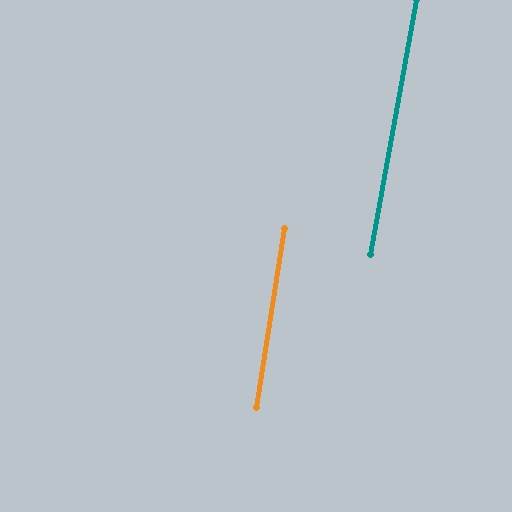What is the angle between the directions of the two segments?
Approximately 1 degree.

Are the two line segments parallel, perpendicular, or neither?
Parallel — their directions differ by only 1.2°.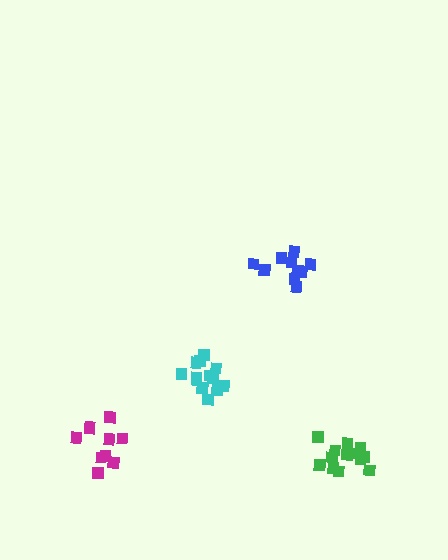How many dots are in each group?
Group 1: 13 dots, Group 2: 10 dots, Group 3: 10 dots, Group 4: 14 dots (47 total).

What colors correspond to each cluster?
The clusters are colored: green, magenta, blue, cyan.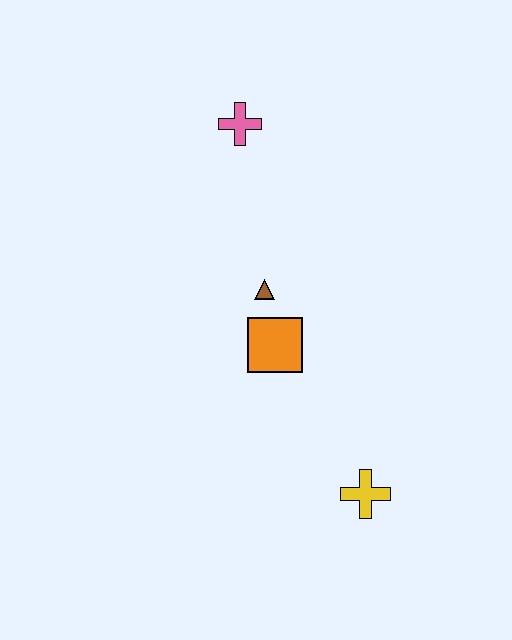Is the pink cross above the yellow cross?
Yes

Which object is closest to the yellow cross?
The orange square is closest to the yellow cross.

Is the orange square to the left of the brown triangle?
No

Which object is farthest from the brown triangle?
The yellow cross is farthest from the brown triangle.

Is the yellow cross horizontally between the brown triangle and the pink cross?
No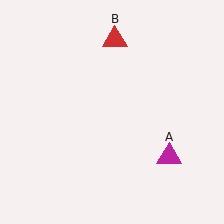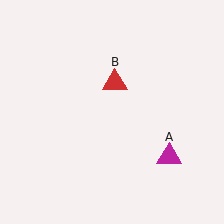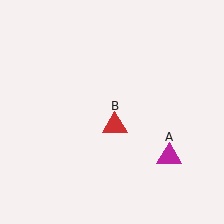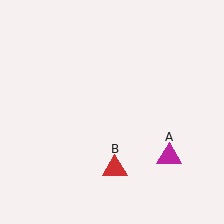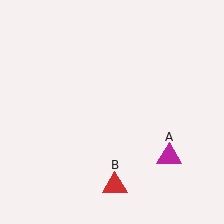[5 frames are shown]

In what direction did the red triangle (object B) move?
The red triangle (object B) moved down.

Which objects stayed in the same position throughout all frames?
Magenta triangle (object A) remained stationary.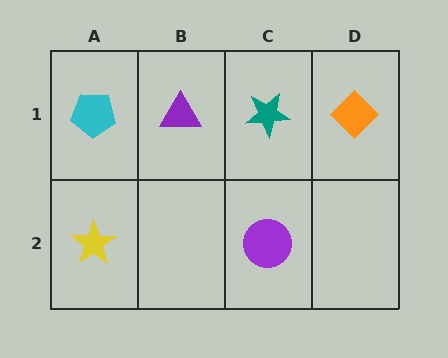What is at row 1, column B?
A purple triangle.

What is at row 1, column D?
An orange diamond.